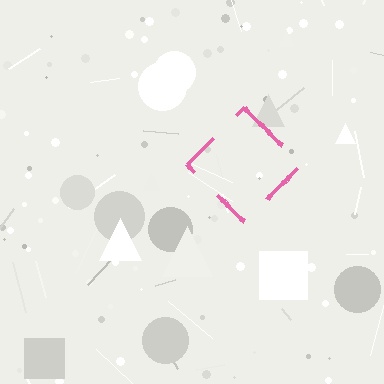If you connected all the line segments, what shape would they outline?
They would outline a diamond.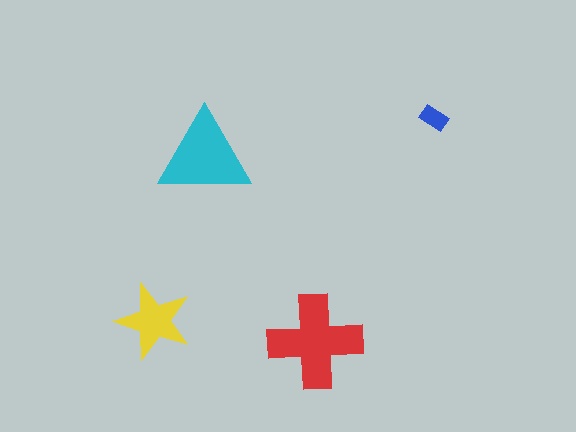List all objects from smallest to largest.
The blue rectangle, the yellow star, the cyan triangle, the red cross.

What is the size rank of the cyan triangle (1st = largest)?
2nd.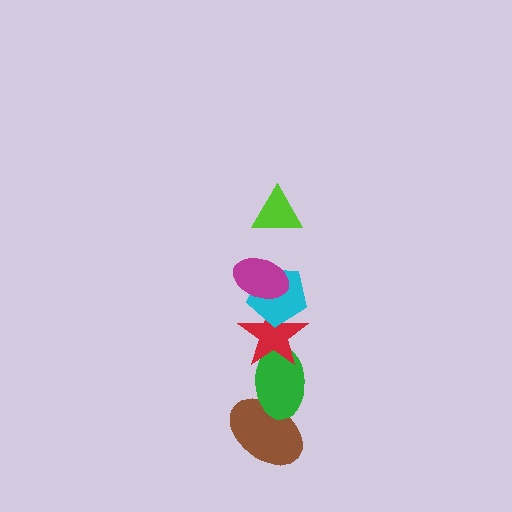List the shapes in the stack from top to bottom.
From top to bottom: the lime triangle, the magenta ellipse, the cyan pentagon, the red star, the green ellipse, the brown ellipse.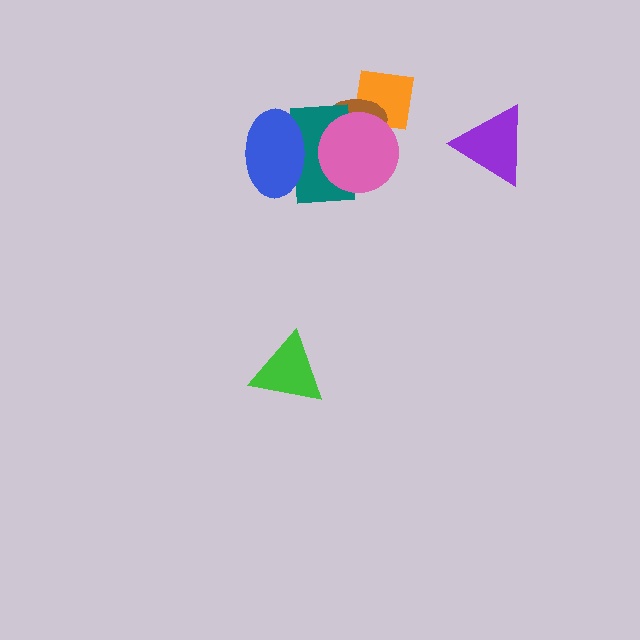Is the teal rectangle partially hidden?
Yes, it is partially covered by another shape.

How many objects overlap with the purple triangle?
0 objects overlap with the purple triangle.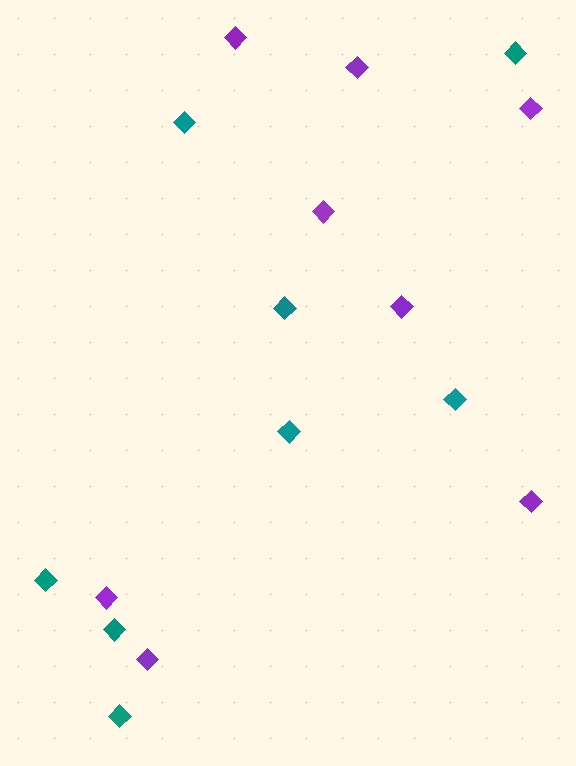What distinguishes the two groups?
There are 2 groups: one group of teal diamonds (8) and one group of purple diamonds (8).